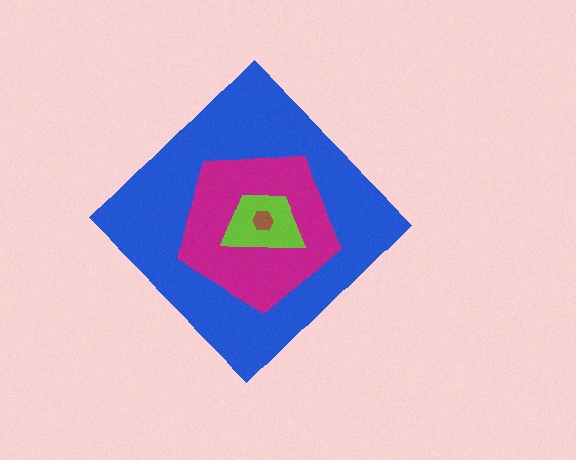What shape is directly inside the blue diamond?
The magenta pentagon.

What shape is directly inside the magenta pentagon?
The lime trapezoid.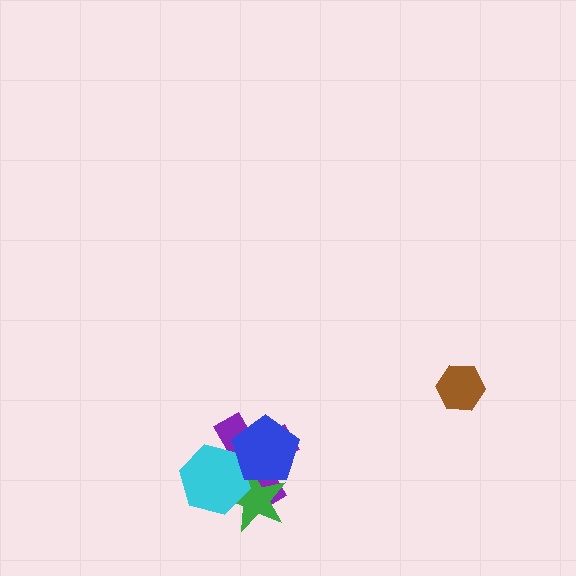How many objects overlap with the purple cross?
3 objects overlap with the purple cross.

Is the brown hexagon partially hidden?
No, no other shape covers it.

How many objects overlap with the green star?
3 objects overlap with the green star.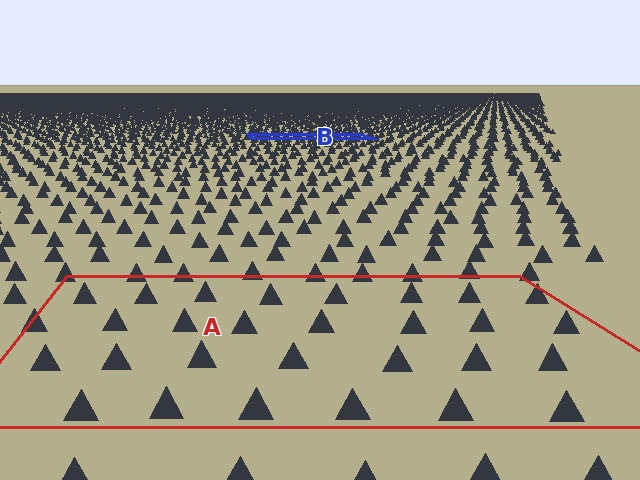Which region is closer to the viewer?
Region A is closer. The texture elements there are larger and more spread out.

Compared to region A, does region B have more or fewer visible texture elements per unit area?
Region B has more texture elements per unit area — they are packed more densely because it is farther away.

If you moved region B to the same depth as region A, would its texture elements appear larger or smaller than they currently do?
They would appear larger. At a closer depth, the same texture elements are projected at a bigger on-screen size.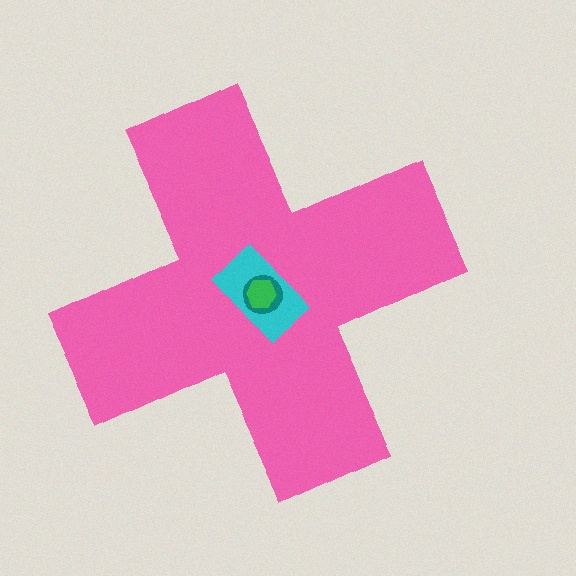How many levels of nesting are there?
4.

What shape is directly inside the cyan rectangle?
The teal circle.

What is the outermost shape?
The pink cross.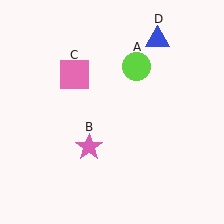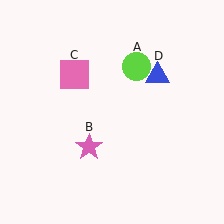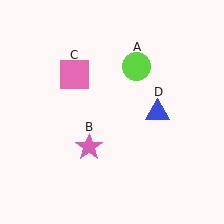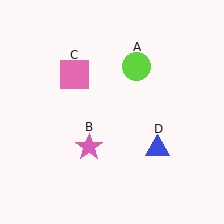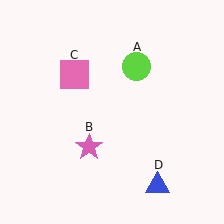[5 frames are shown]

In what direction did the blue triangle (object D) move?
The blue triangle (object D) moved down.